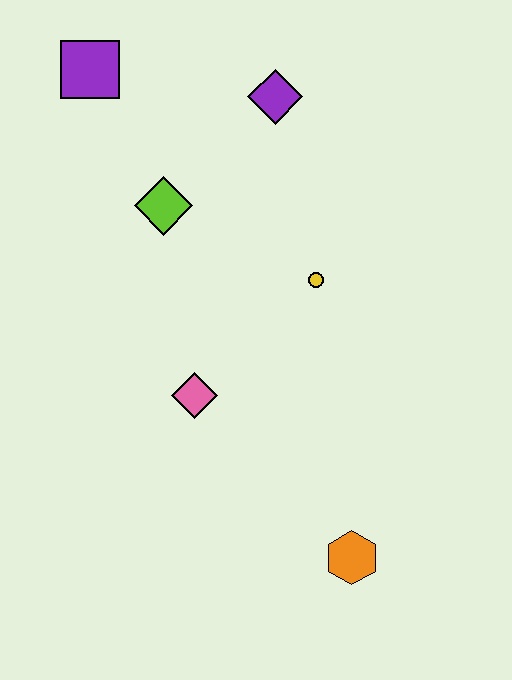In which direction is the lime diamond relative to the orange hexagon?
The lime diamond is above the orange hexagon.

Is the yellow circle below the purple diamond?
Yes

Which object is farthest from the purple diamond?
The orange hexagon is farthest from the purple diamond.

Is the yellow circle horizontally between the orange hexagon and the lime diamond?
Yes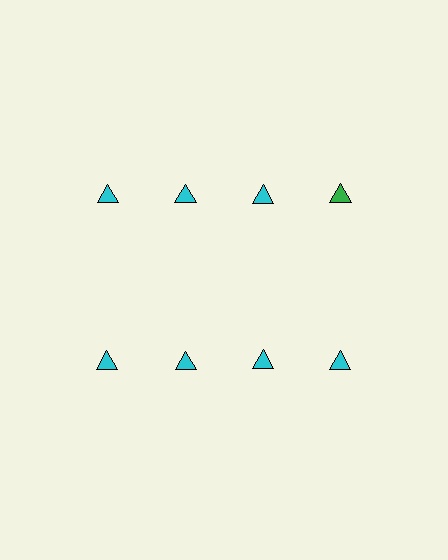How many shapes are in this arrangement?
There are 8 shapes arranged in a grid pattern.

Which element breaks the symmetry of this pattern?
The green triangle in the top row, second from right column breaks the symmetry. All other shapes are cyan triangles.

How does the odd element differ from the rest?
It has a different color: green instead of cyan.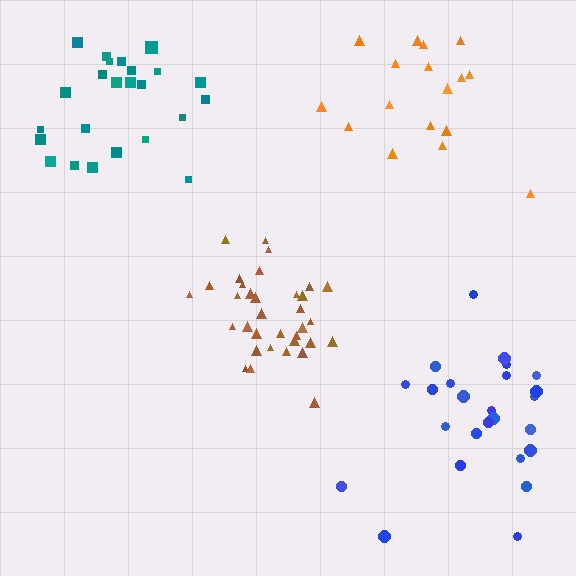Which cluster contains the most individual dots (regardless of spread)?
Brown (34).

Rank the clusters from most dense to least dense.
brown, teal, blue, orange.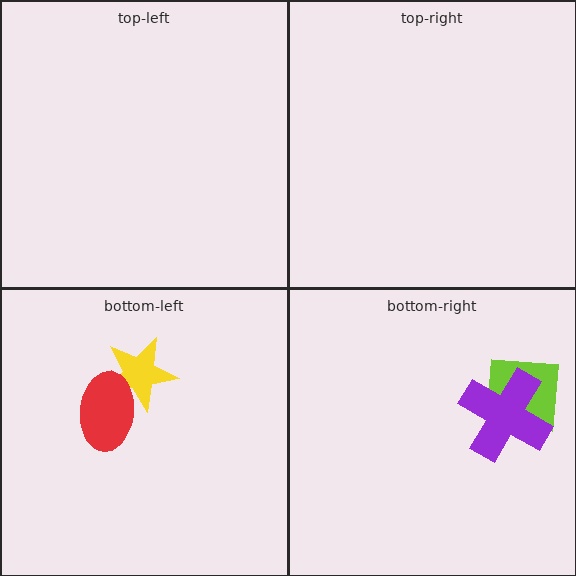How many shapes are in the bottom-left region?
2.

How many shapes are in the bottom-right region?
2.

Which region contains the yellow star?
The bottom-left region.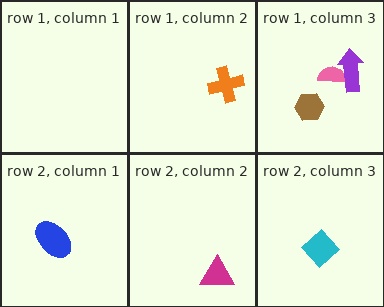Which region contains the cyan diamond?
The row 2, column 3 region.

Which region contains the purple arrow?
The row 1, column 3 region.